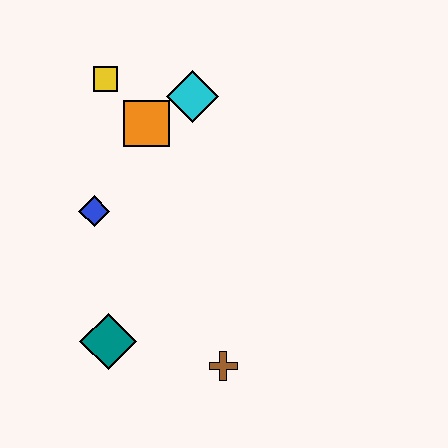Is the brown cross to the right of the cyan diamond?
Yes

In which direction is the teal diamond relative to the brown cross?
The teal diamond is to the left of the brown cross.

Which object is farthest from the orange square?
The brown cross is farthest from the orange square.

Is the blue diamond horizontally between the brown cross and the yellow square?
No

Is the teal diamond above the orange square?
No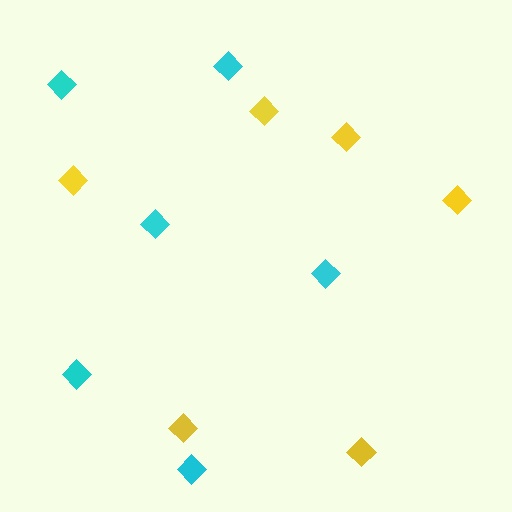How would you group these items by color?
There are 2 groups: one group of cyan diamonds (6) and one group of yellow diamonds (6).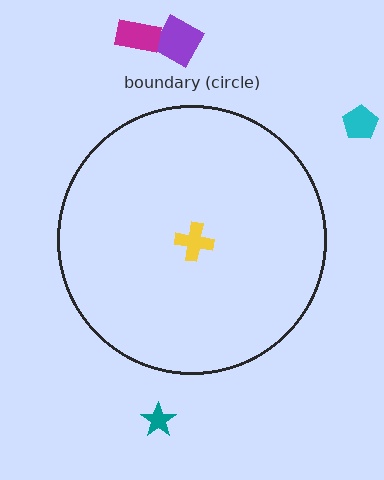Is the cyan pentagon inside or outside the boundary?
Outside.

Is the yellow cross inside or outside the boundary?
Inside.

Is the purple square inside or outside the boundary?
Outside.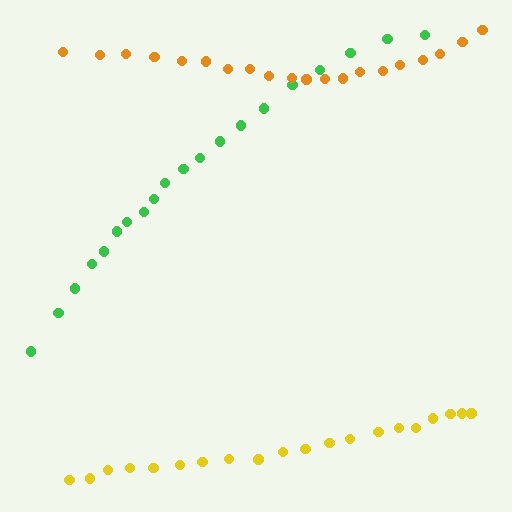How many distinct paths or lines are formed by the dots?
There are 3 distinct paths.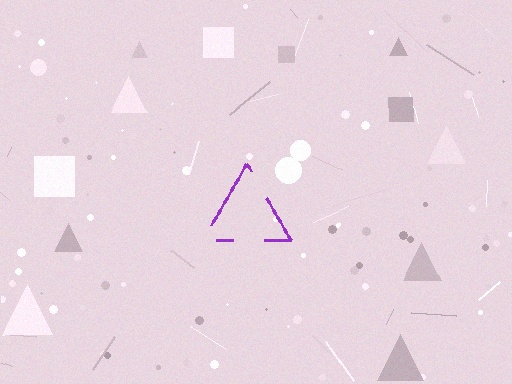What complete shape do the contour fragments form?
The contour fragments form a triangle.